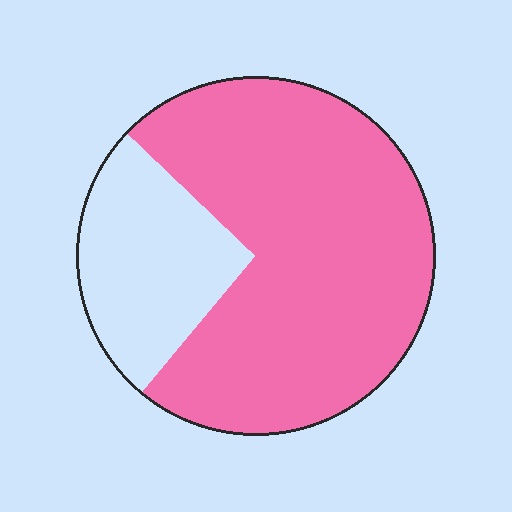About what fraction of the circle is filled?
About three quarters (3/4).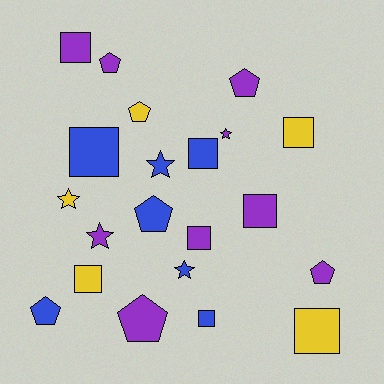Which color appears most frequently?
Purple, with 9 objects.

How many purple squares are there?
There are 3 purple squares.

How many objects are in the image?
There are 21 objects.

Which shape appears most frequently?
Square, with 9 objects.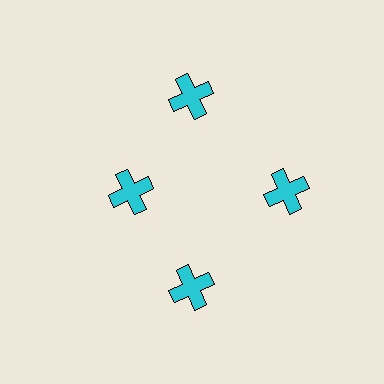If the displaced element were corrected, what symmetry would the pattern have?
It would have 4-fold rotational symmetry — the pattern would map onto itself every 90 degrees.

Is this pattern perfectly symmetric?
No. The 4 cyan crosses are arranged in a ring, but one element near the 9 o'clock position is pulled inward toward the center, breaking the 4-fold rotational symmetry.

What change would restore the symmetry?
The symmetry would be restored by moving it outward, back onto the ring so that all 4 crosses sit at equal angles and equal distance from the center.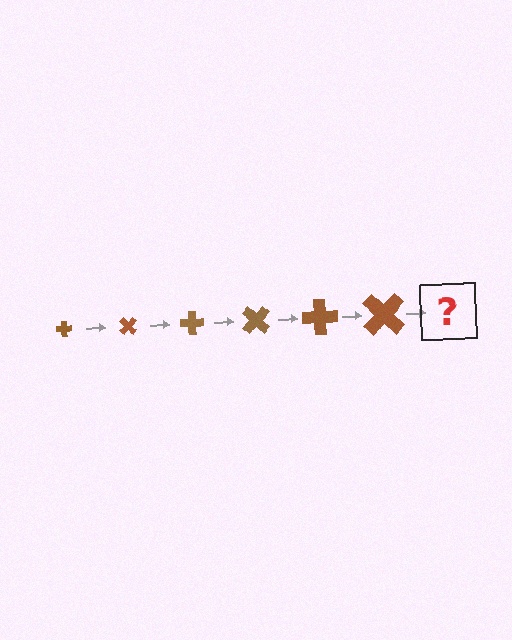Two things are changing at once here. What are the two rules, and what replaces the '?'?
The two rules are that the cross grows larger each step and it rotates 45 degrees each step. The '?' should be a cross, larger than the previous one and rotated 270 degrees from the start.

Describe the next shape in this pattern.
It should be a cross, larger than the previous one and rotated 270 degrees from the start.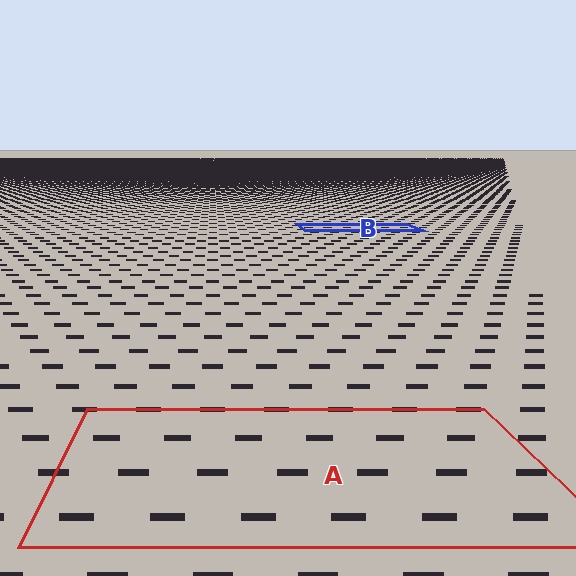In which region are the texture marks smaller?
The texture marks are smaller in region B, because it is farther away.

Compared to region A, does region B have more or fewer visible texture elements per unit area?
Region B has more texture elements per unit area — they are packed more densely because it is farther away.